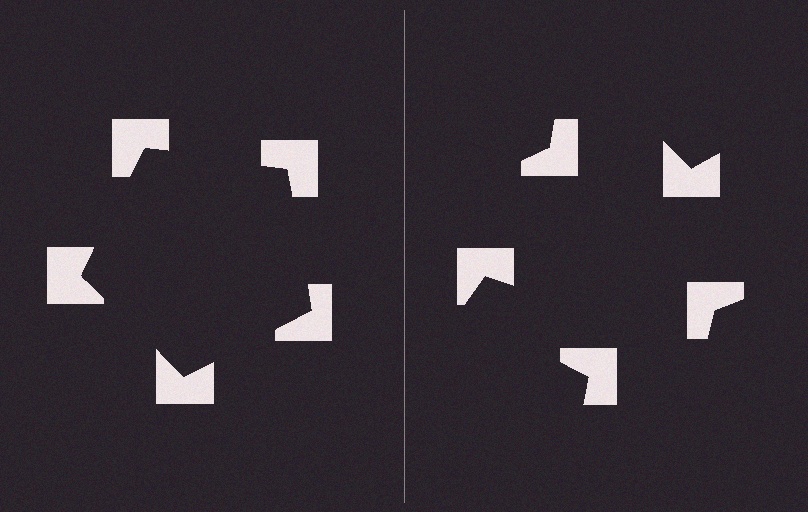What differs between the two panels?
The notched squares are positioned identically on both sides; only the wedge orientations differ. On the left they align to a pentagon; on the right they are misaligned.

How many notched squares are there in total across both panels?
10 — 5 on each side.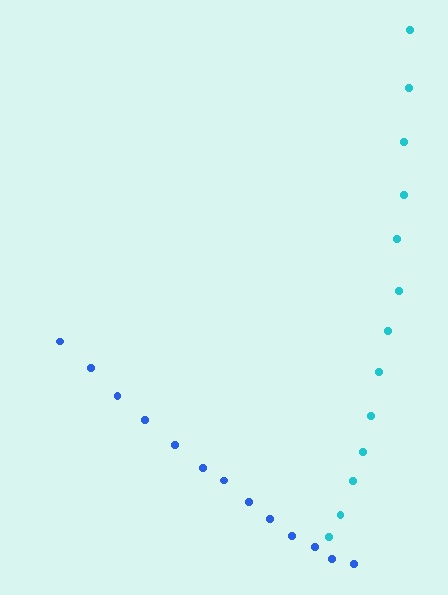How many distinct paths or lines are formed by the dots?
There are 2 distinct paths.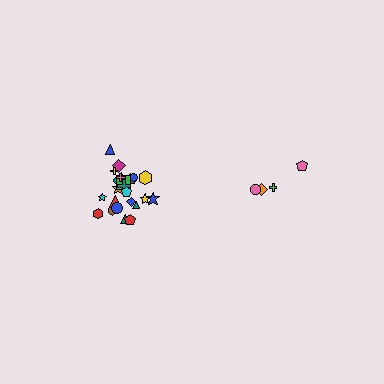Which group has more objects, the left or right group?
The left group.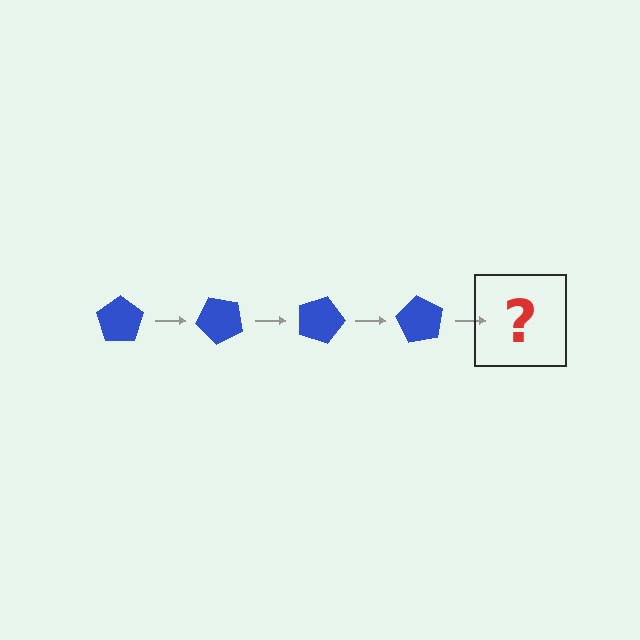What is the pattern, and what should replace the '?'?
The pattern is that the pentagon rotates 45 degrees each step. The '?' should be a blue pentagon rotated 180 degrees.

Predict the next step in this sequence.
The next step is a blue pentagon rotated 180 degrees.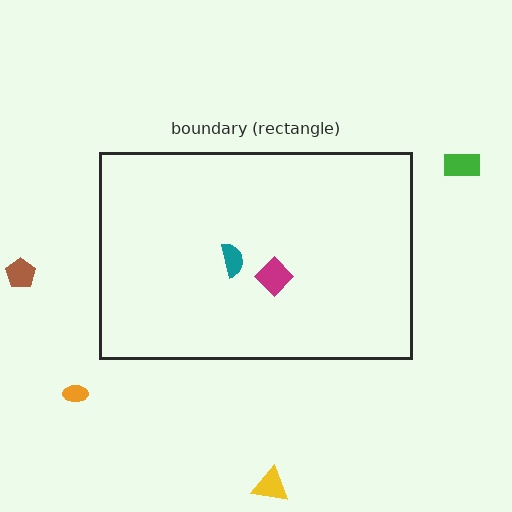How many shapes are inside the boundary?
2 inside, 4 outside.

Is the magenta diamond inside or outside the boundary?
Inside.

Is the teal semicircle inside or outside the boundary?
Inside.